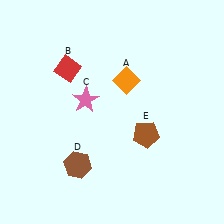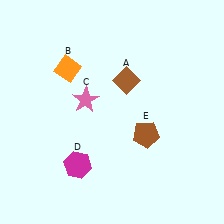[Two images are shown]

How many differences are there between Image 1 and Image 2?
There are 3 differences between the two images.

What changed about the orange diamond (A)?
In Image 1, A is orange. In Image 2, it changed to brown.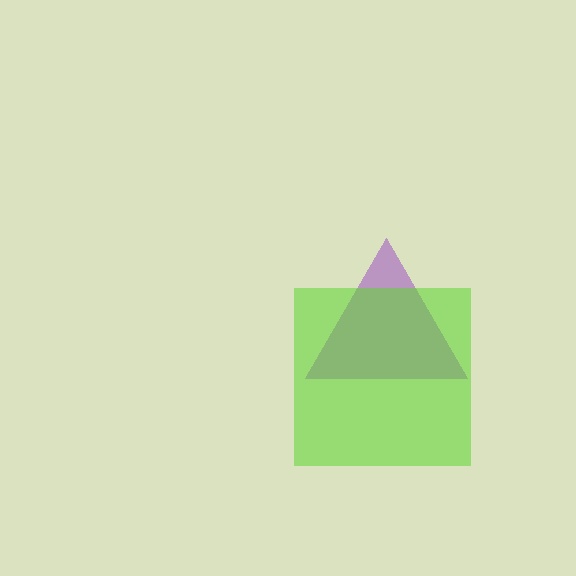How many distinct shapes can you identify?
There are 2 distinct shapes: a purple triangle, a lime square.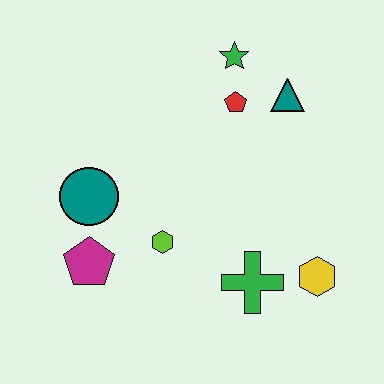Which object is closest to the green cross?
The yellow hexagon is closest to the green cross.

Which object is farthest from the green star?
The magenta pentagon is farthest from the green star.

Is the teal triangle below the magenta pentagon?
No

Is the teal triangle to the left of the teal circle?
No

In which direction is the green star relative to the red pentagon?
The green star is above the red pentagon.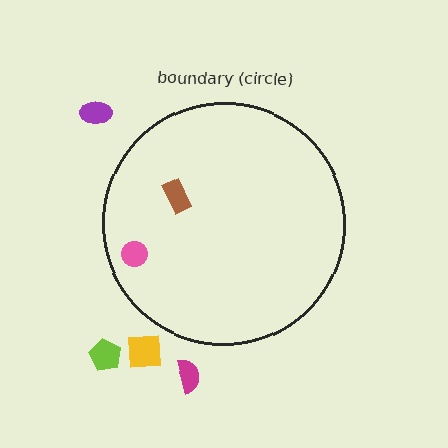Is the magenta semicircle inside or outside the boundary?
Outside.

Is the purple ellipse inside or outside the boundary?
Outside.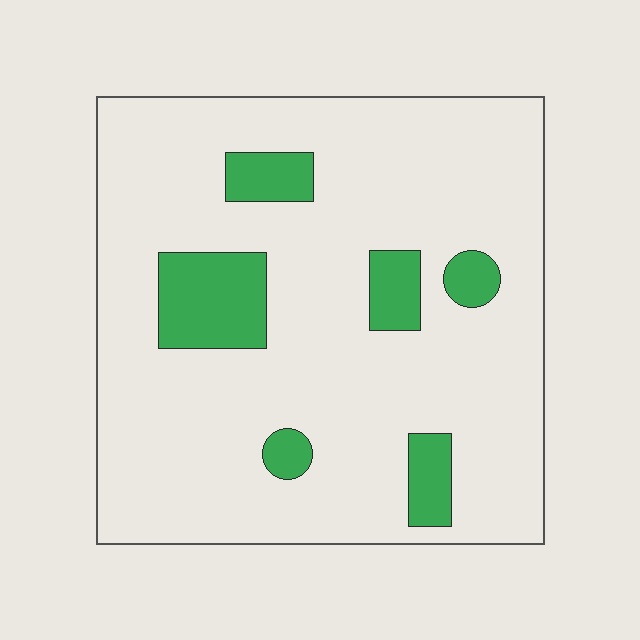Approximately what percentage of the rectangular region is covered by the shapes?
Approximately 15%.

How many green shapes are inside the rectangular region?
6.